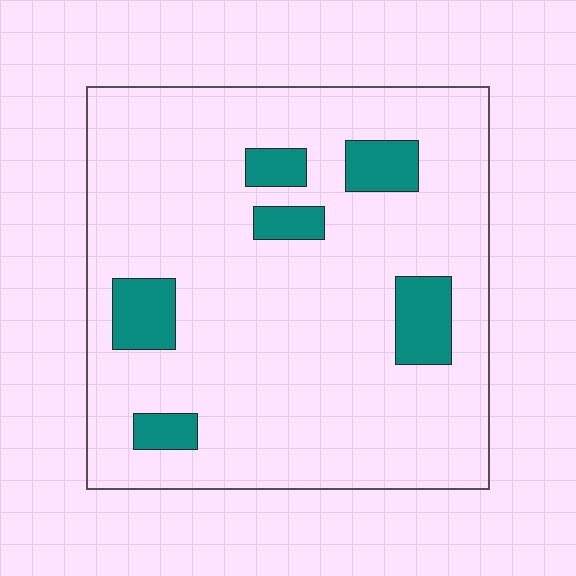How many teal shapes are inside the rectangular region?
6.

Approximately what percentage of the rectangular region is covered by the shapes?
Approximately 15%.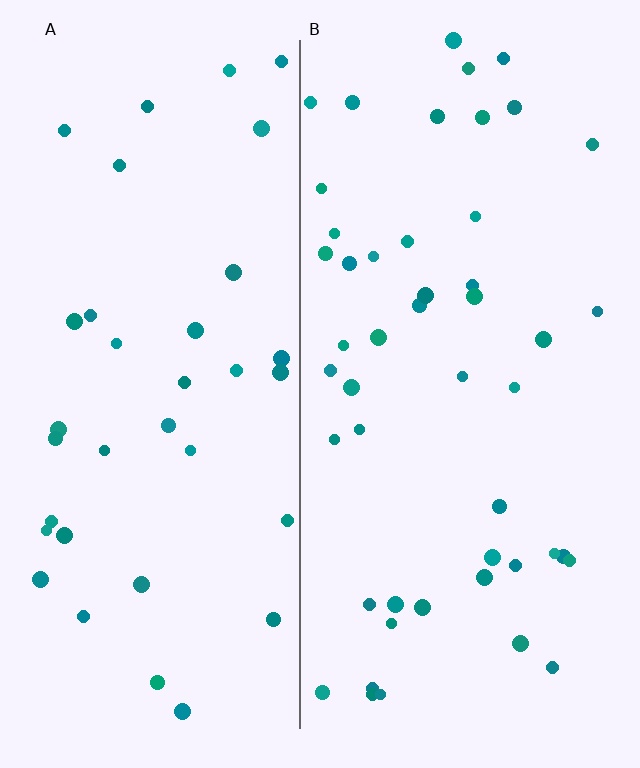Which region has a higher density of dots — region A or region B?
B (the right).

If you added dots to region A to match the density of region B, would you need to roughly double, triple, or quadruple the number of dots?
Approximately double.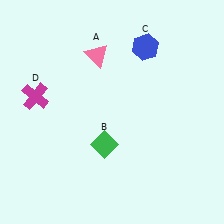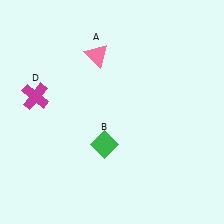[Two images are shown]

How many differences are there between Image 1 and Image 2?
There is 1 difference between the two images.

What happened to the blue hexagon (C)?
The blue hexagon (C) was removed in Image 2. It was in the top-right area of Image 1.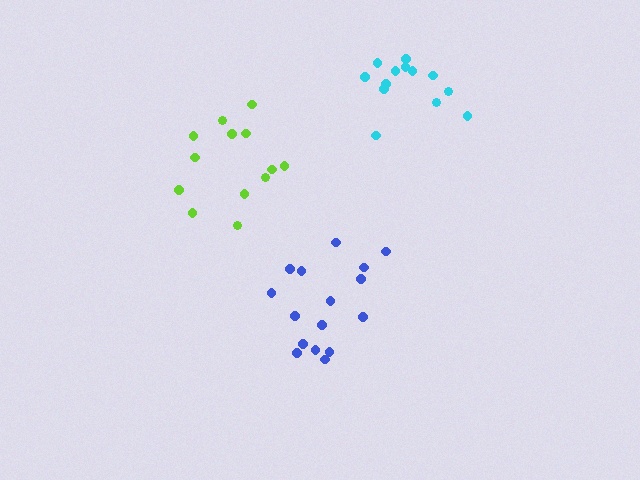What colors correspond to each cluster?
The clusters are colored: blue, cyan, lime.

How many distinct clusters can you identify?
There are 3 distinct clusters.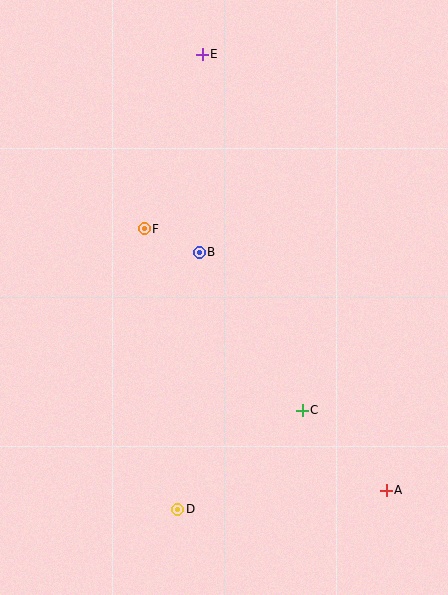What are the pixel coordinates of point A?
Point A is at (386, 490).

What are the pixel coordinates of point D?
Point D is at (178, 509).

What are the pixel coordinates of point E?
Point E is at (202, 54).